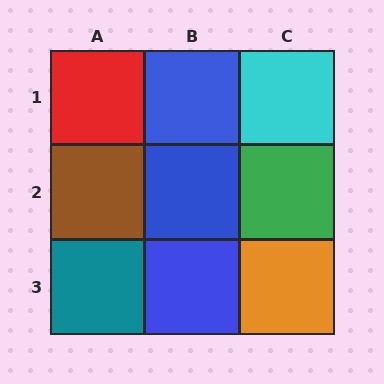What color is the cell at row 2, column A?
Brown.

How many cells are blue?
3 cells are blue.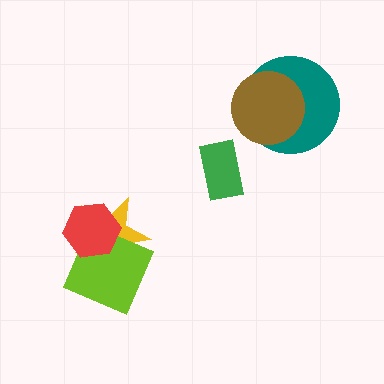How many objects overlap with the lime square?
2 objects overlap with the lime square.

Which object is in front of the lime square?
The red hexagon is in front of the lime square.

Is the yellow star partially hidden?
Yes, it is partially covered by another shape.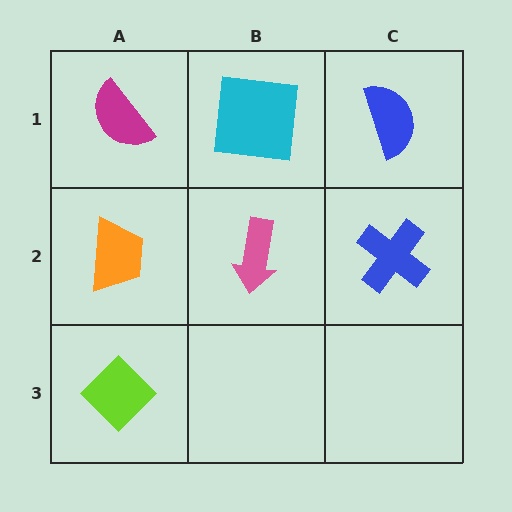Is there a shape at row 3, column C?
No, that cell is empty.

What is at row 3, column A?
A lime diamond.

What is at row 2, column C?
A blue cross.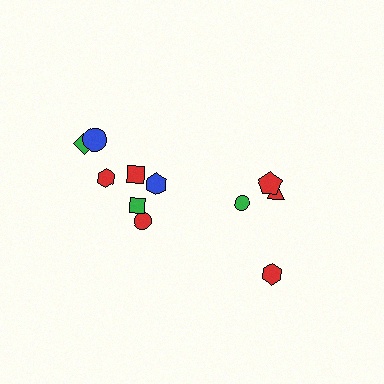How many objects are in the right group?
There are 4 objects.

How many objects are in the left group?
There are 7 objects.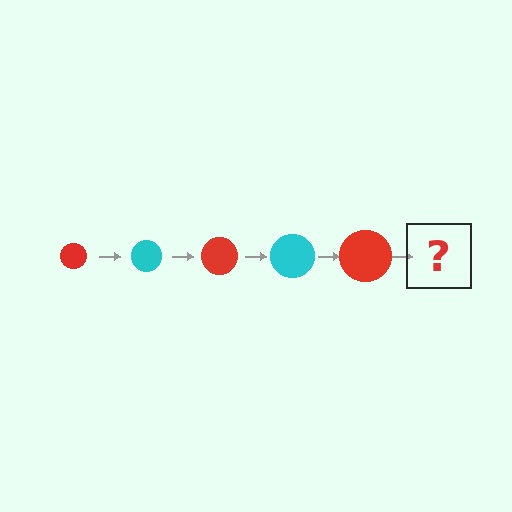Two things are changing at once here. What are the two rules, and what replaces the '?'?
The two rules are that the circle grows larger each step and the color cycles through red and cyan. The '?' should be a cyan circle, larger than the previous one.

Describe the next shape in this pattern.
It should be a cyan circle, larger than the previous one.